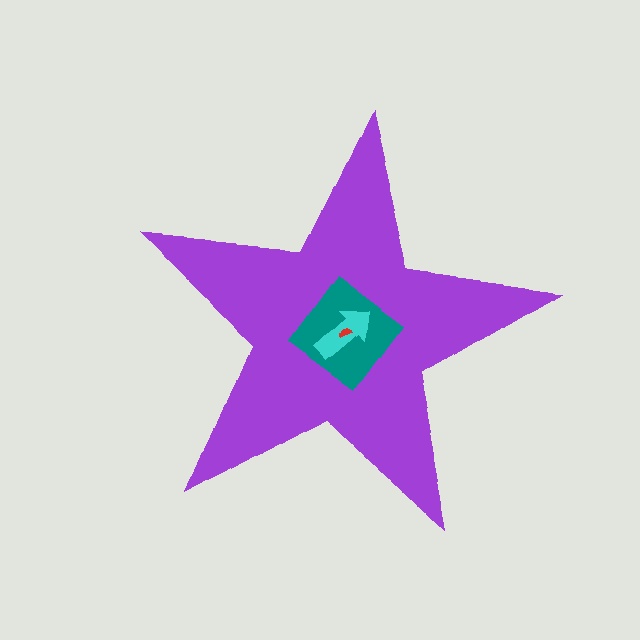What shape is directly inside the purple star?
The teal diamond.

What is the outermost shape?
The purple star.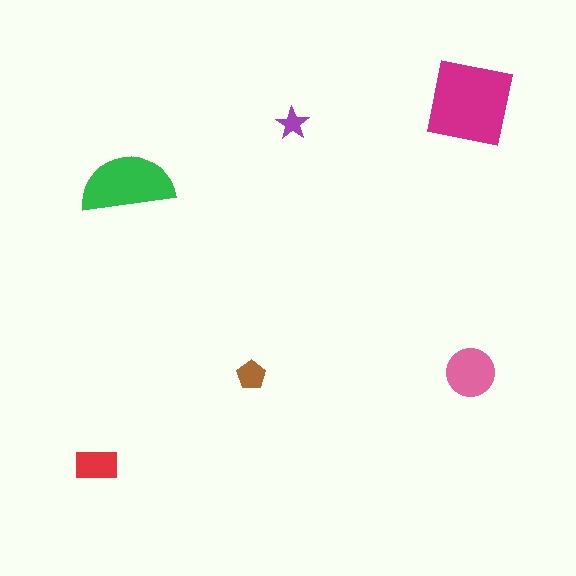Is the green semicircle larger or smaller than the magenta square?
Smaller.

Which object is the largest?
The magenta square.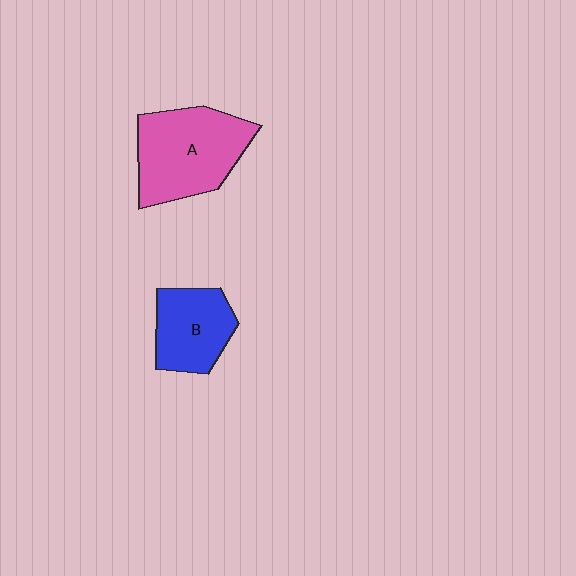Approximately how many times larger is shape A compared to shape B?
Approximately 1.5 times.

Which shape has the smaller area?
Shape B (blue).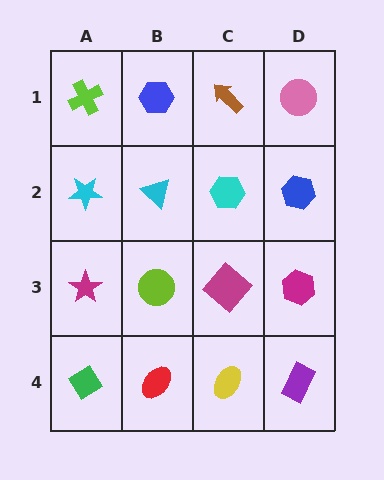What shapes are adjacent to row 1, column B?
A cyan triangle (row 2, column B), a lime cross (row 1, column A), a brown arrow (row 1, column C).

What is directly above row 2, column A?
A lime cross.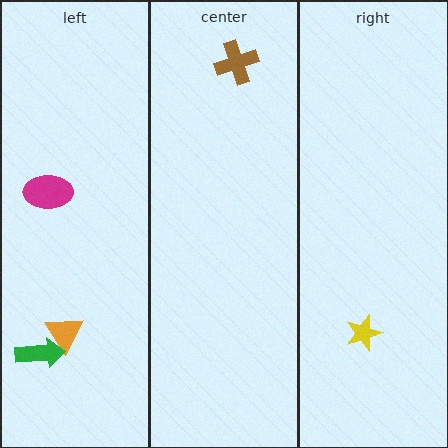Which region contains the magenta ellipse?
The left region.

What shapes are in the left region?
The orange triangle, the magenta ellipse, the green arrow.